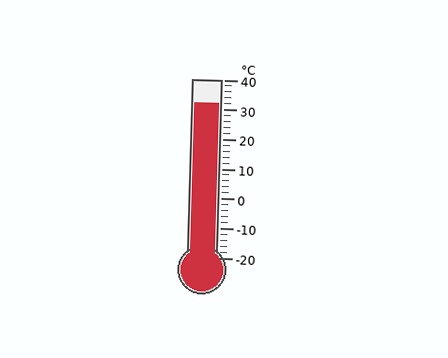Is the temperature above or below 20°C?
The temperature is above 20°C.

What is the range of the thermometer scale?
The thermometer scale ranges from -20°C to 40°C.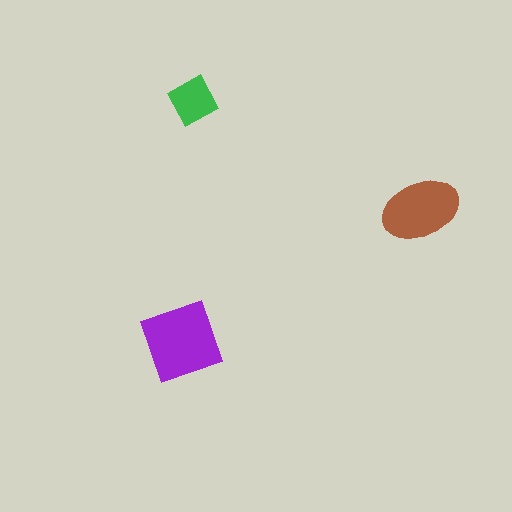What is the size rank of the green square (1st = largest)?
3rd.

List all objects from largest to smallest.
The purple diamond, the brown ellipse, the green square.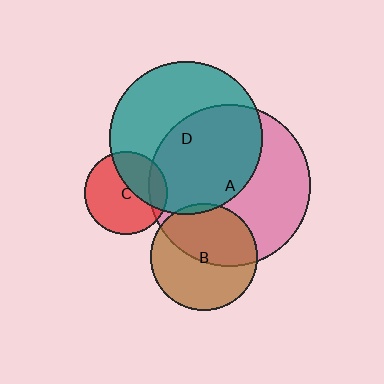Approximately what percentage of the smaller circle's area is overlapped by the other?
Approximately 50%.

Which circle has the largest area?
Circle A (pink).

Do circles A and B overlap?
Yes.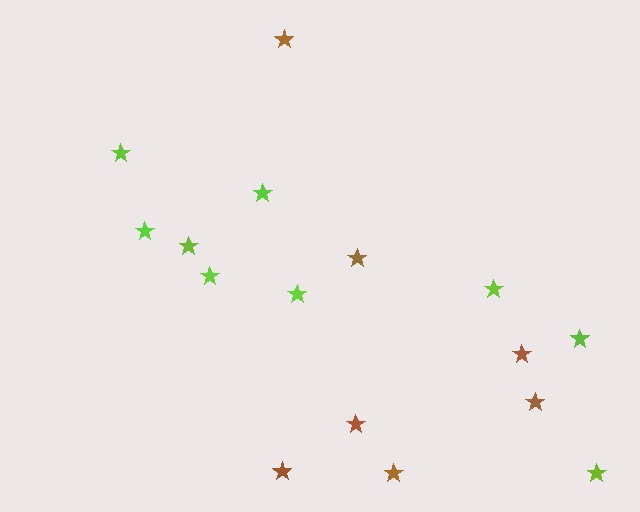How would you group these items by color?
There are 2 groups: one group of brown stars (7) and one group of lime stars (9).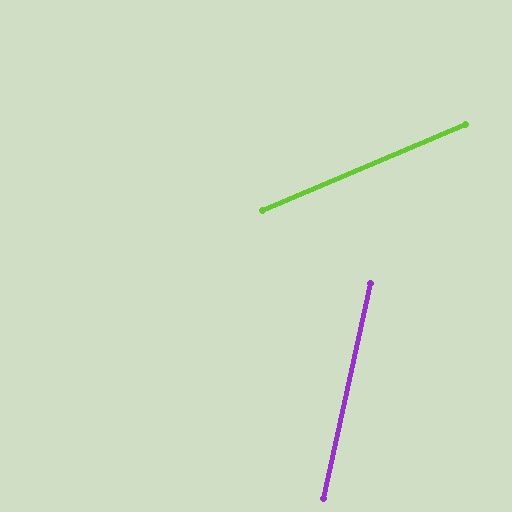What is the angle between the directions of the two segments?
Approximately 54 degrees.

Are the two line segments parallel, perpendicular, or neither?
Neither parallel nor perpendicular — they differ by about 54°.